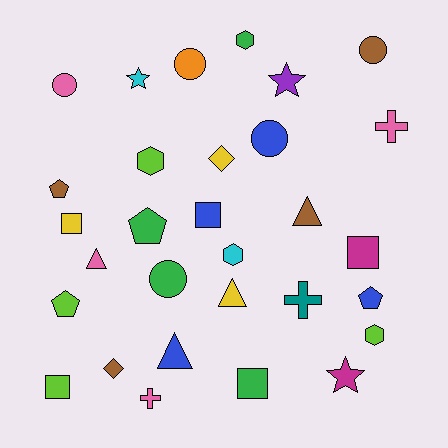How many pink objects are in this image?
There are 4 pink objects.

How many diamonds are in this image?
There are 2 diamonds.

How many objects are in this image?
There are 30 objects.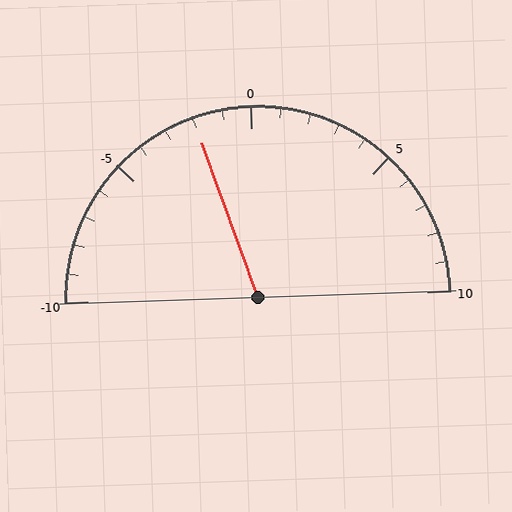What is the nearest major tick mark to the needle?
The nearest major tick mark is 0.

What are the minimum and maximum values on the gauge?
The gauge ranges from -10 to 10.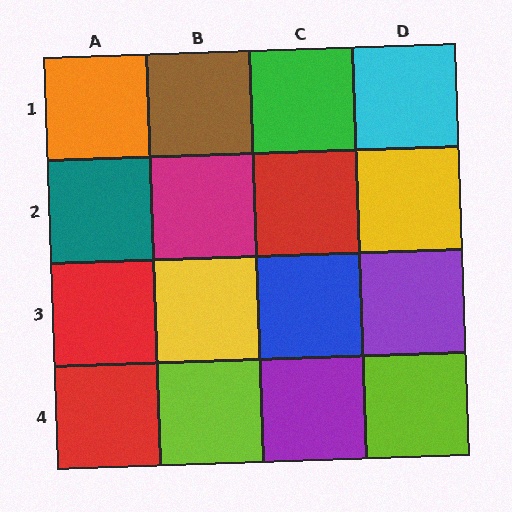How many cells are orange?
1 cell is orange.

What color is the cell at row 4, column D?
Lime.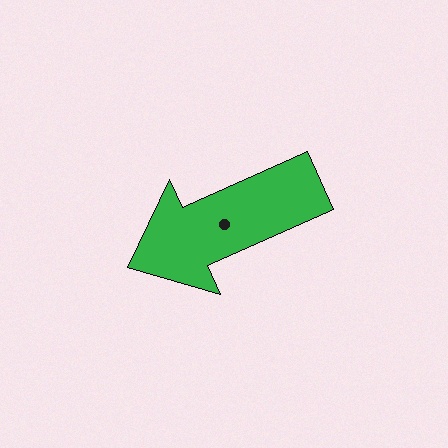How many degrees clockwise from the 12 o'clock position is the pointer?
Approximately 246 degrees.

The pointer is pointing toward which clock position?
Roughly 8 o'clock.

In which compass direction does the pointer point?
Southwest.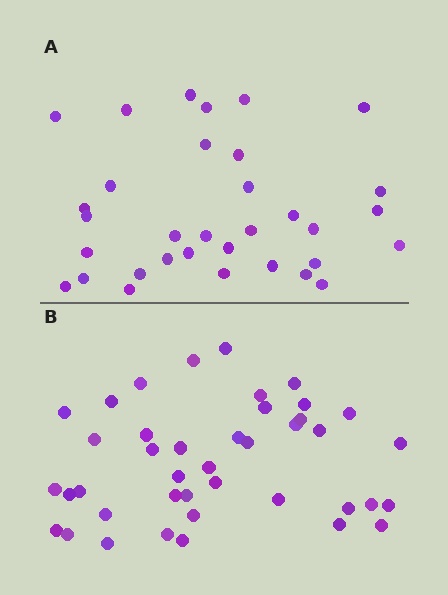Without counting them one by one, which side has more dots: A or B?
Region B (the bottom region) has more dots.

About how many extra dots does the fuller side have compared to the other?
Region B has roughly 8 or so more dots than region A.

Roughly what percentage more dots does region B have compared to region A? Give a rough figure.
About 25% more.